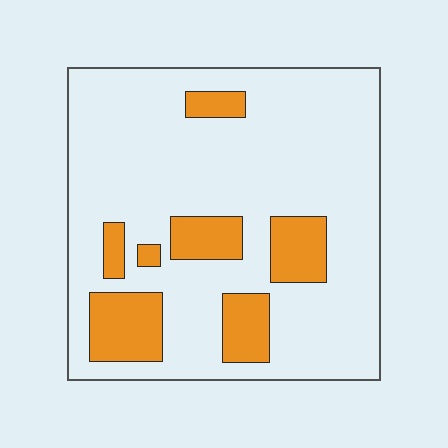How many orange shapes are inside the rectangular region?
7.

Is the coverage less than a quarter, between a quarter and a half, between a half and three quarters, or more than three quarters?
Less than a quarter.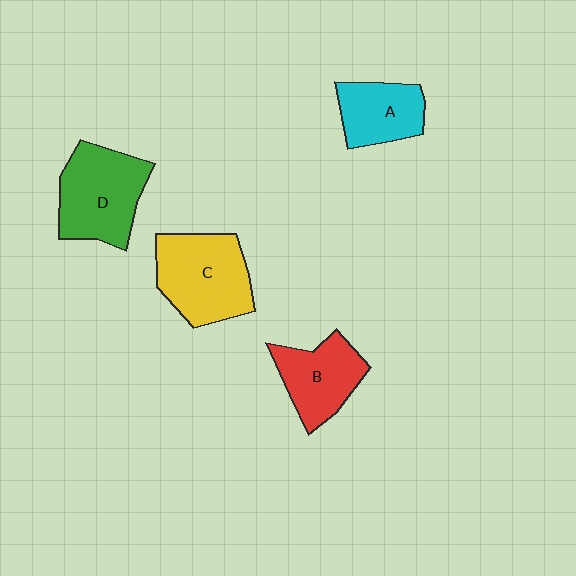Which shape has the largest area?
Shape C (yellow).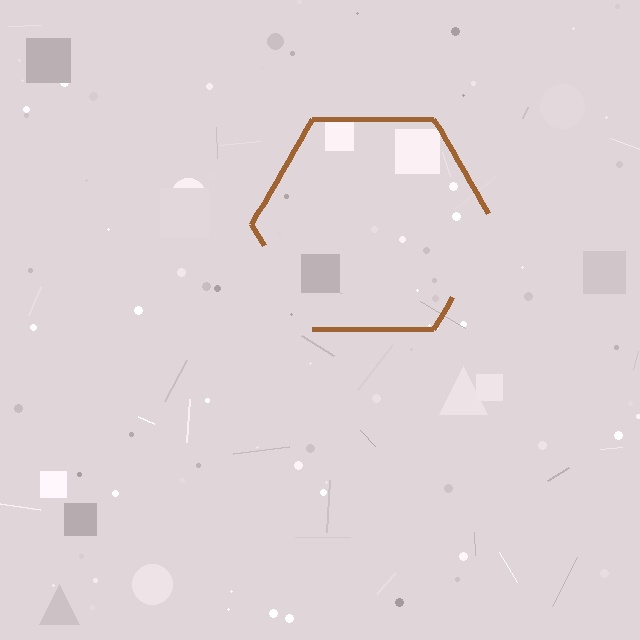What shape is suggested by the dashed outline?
The dashed outline suggests a hexagon.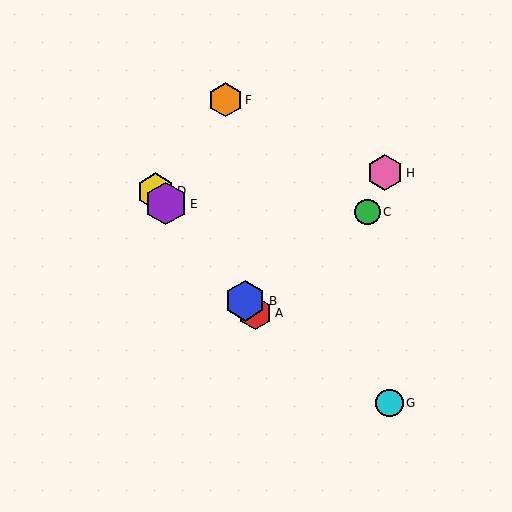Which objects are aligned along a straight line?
Objects A, B, D, E are aligned along a straight line.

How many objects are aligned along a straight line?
4 objects (A, B, D, E) are aligned along a straight line.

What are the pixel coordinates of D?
Object D is at (155, 191).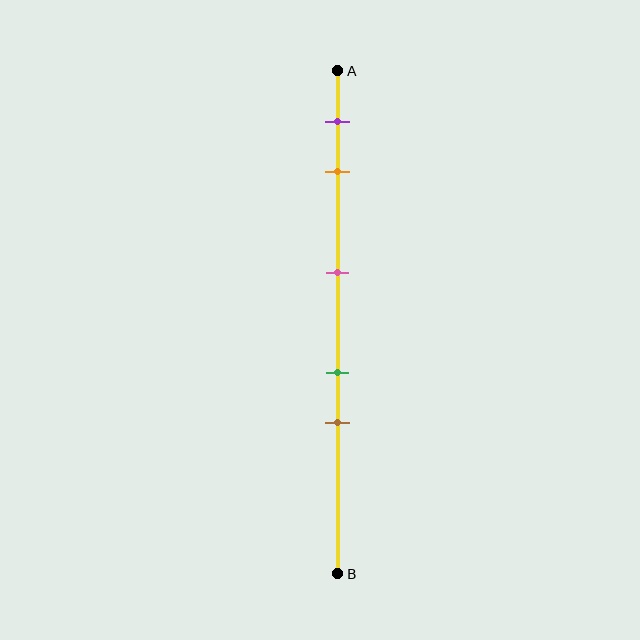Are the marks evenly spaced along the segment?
No, the marks are not evenly spaced.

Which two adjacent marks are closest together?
The green and brown marks are the closest adjacent pair.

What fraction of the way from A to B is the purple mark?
The purple mark is approximately 10% (0.1) of the way from A to B.